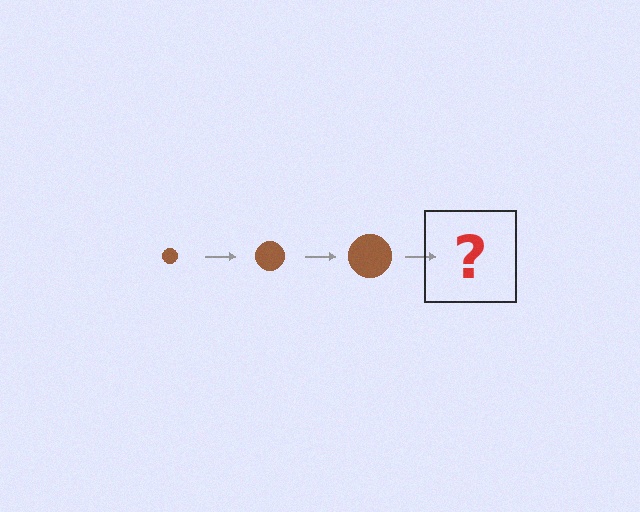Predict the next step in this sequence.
The next step is a brown circle, larger than the previous one.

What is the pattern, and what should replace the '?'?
The pattern is that the circle gets progressively larger each step. The '?' should be a brown circle, larger than the previous one.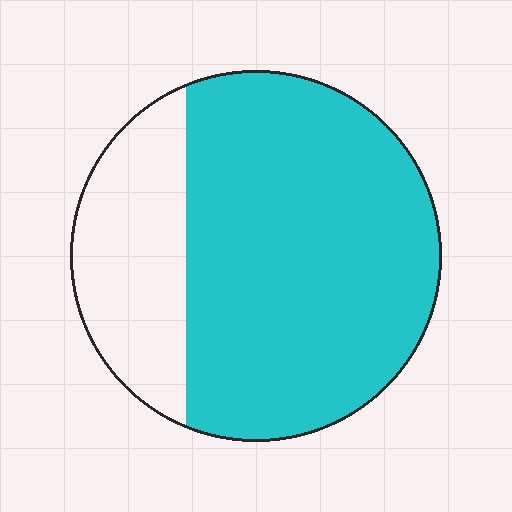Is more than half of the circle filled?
Yes.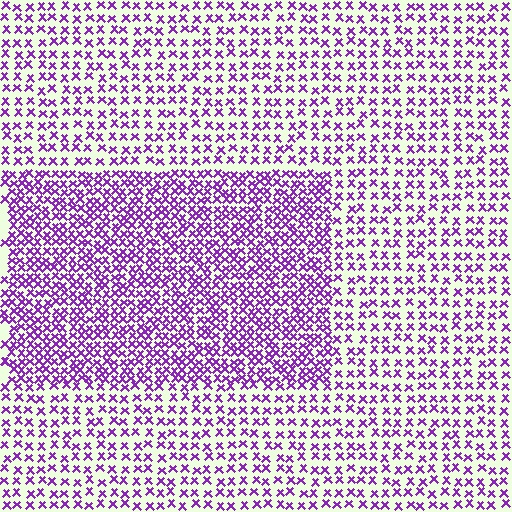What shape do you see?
I see a rectangle.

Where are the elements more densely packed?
The elements are more densely packed inside the rectangle boundary.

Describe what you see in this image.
The image contains small purple elements arranged at two different densities. A rectangle-shaped region is visible where the elements are more densely packed than the surrounding area.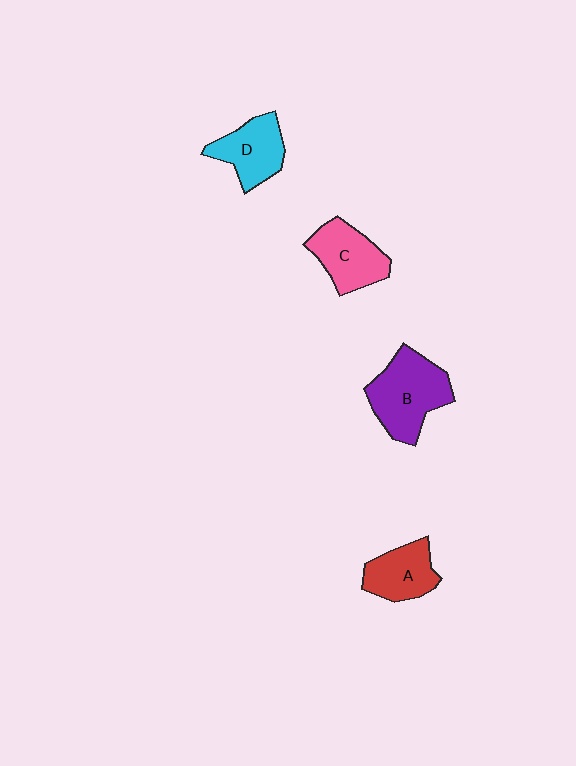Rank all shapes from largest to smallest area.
From largest to smallest: B (purple), C (pink), D (cyan), A (red).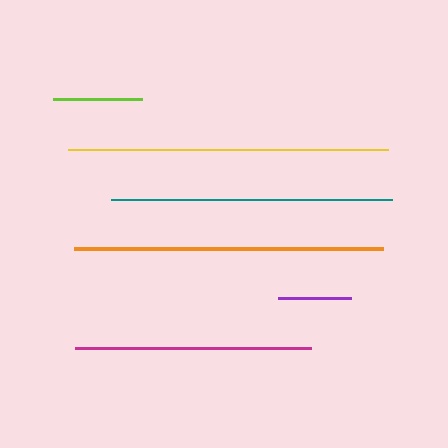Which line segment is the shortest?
The purple line is the shortest at approximately 73 pixels.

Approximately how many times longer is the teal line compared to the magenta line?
The teal line is approximately 1.2 times the length of the magenta line.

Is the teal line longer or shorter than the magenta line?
The teal line is longer than the magenta line.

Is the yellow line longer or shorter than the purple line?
The yellow line is longer than the purple line.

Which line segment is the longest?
The yellow line is the longest at approximately 320 pixels.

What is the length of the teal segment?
The teal segment is approximately 282 pixels long.